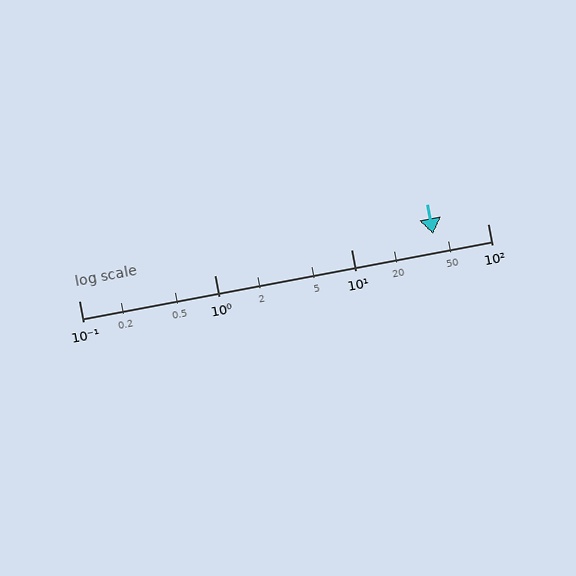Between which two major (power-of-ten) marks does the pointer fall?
The pointer is between 10 and 100.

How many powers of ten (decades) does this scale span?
The scale spans 3 decades, from 0.1 to 100.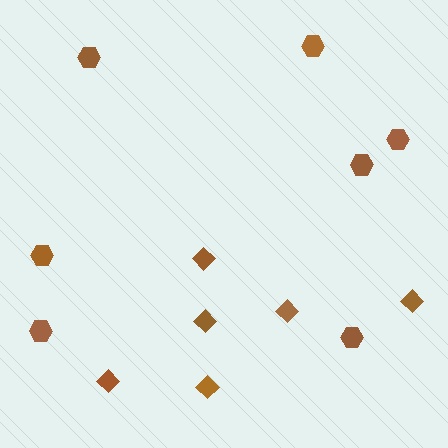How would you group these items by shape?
There are 2 groups: one group of hexagons (7) and one group of diamonds (6).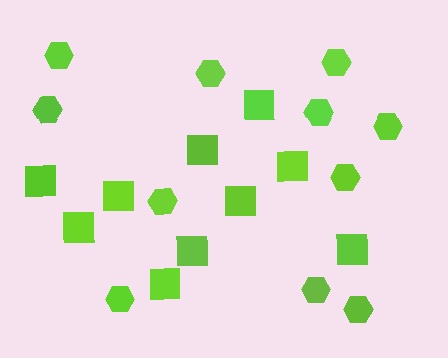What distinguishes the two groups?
There are 2 groups: one group of hexagons (11) and one group of squares (10).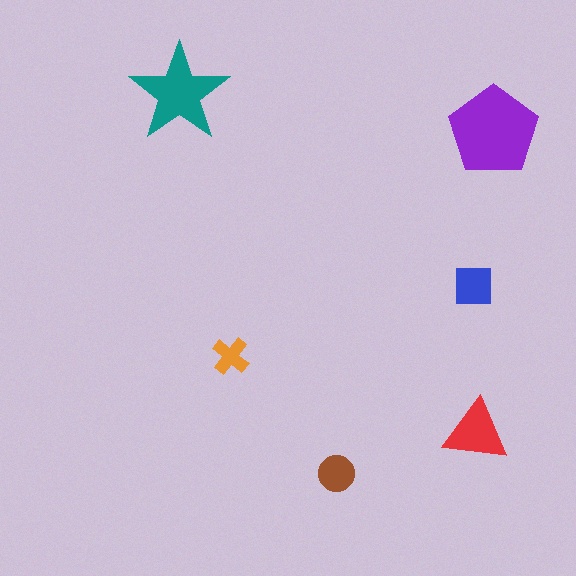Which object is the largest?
The purple pentagon.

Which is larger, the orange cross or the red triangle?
The red triangle.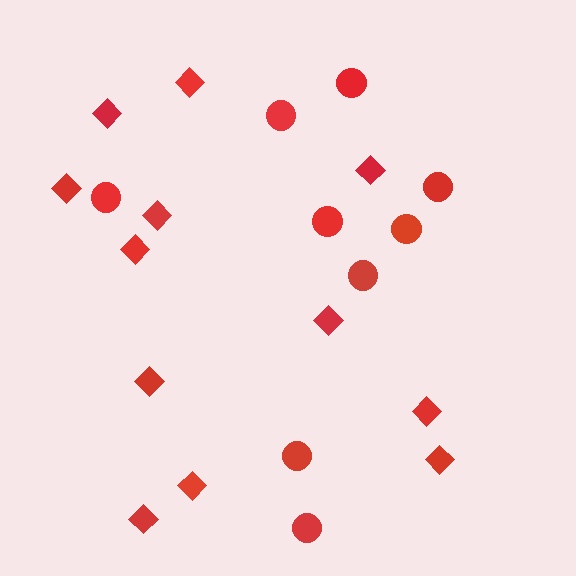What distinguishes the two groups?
There are 2 groups: one group of diamonds (12) and one group of circles (9).